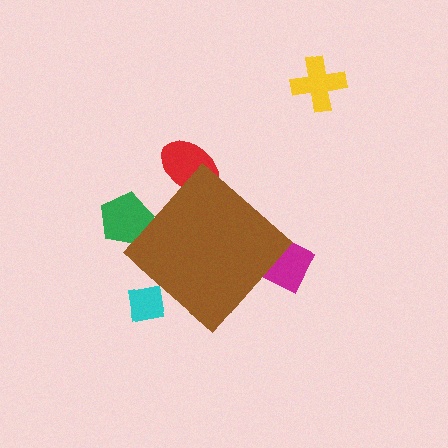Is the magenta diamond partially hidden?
Yes, the magenta diamond is partially hidden behind the brown diamond.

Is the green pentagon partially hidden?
Yes, the green pentagon is partially hidden behind the brown diamond.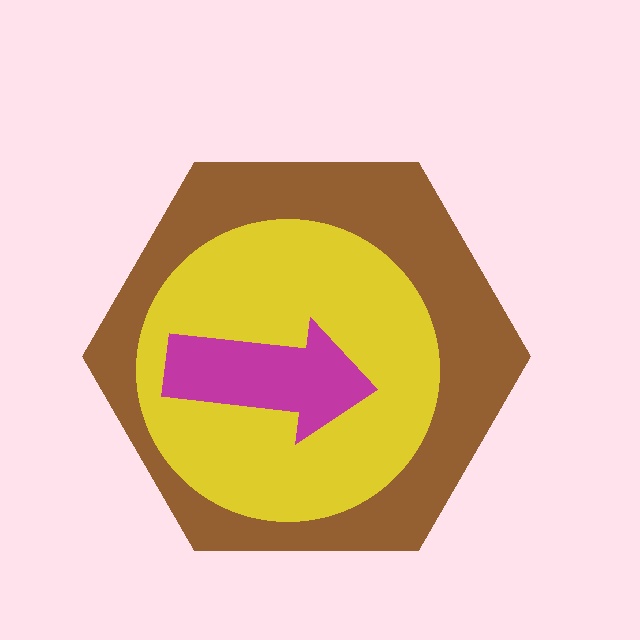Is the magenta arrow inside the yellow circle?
Yes.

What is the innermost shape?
The magenta arrow.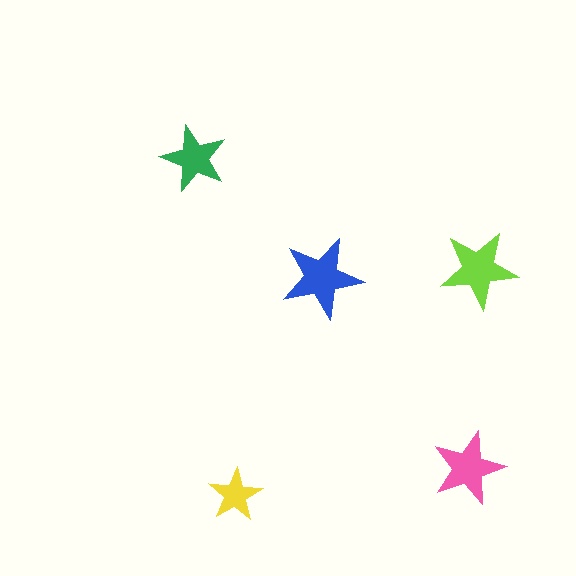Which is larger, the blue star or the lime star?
The blue one.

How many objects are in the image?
There are 5 objects in the image.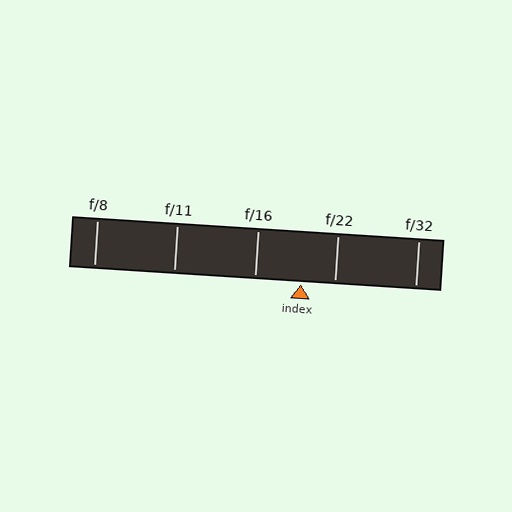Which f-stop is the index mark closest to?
The index mark is closest to f/22.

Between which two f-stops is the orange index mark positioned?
The index mark is between f/16 and f/22.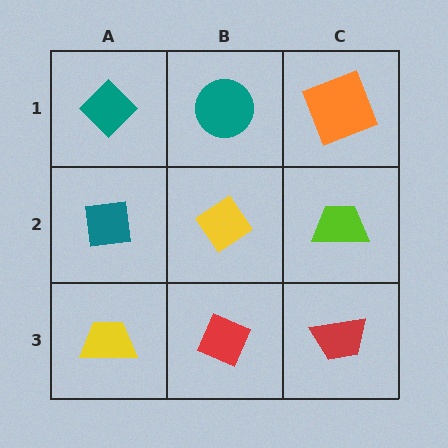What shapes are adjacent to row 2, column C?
An orange square (row 1, column C), a red trapezoid (row 3, column C), a yellow diamond (row 2, column B).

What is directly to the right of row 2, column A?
A yellow diamond.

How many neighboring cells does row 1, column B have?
3.